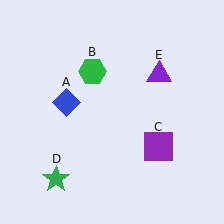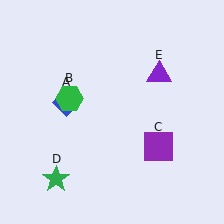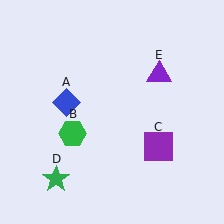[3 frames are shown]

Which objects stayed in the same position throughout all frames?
Blue diamond (object A) and purple square (object C) and green star (object D) and purple triangle (object E) remained stationary.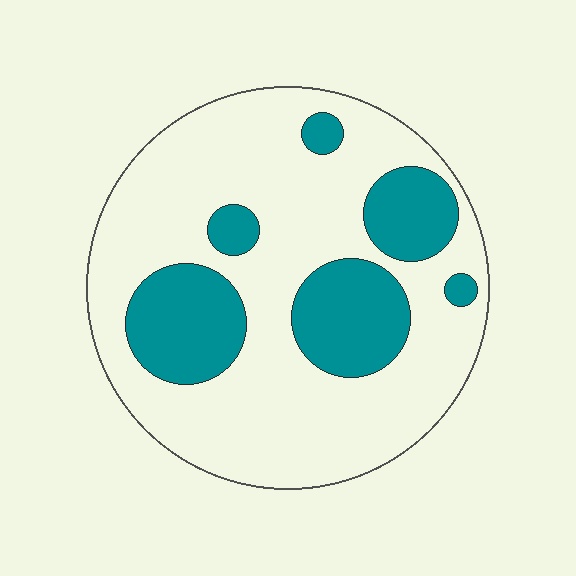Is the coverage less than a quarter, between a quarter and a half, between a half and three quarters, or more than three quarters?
Between a quarter and a half.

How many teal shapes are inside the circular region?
6.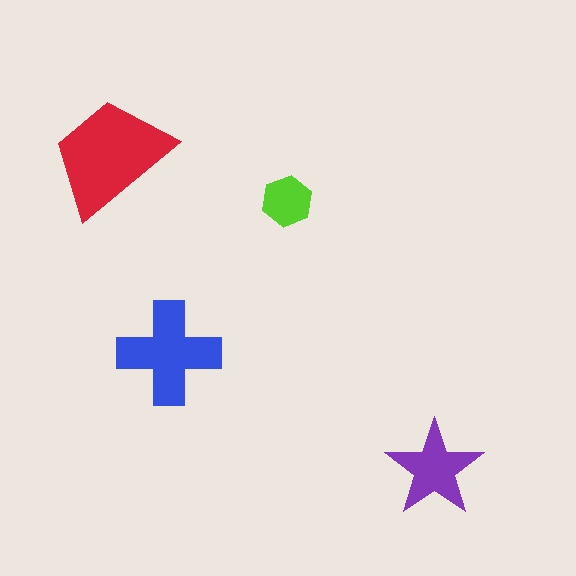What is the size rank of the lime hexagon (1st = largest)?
4th.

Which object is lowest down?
The purple star is bottommost.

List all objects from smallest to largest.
The lime hexagon, the purple star, the blue cross, the red trapezoid.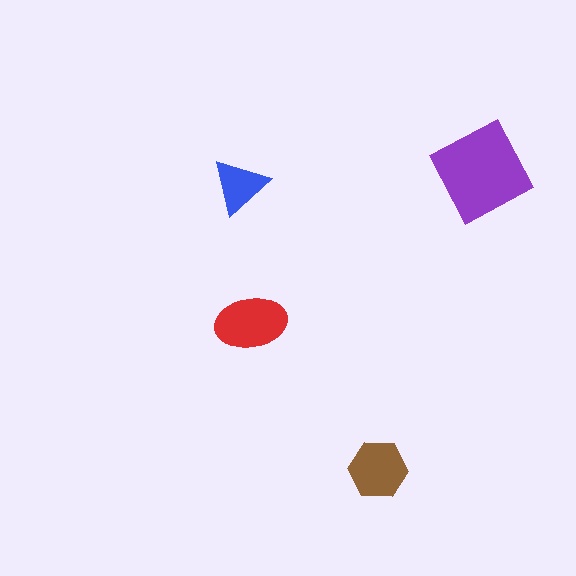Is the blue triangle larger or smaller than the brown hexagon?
Smaller.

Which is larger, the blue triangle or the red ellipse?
The red ellipse.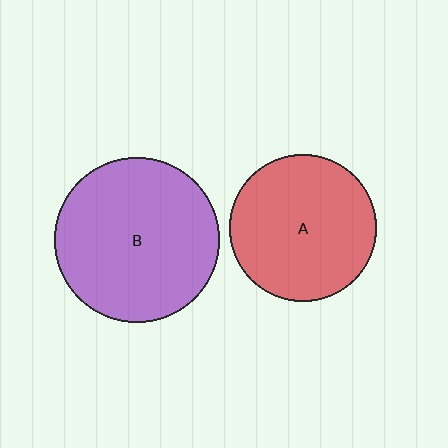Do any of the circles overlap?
No, none of the circles overlap.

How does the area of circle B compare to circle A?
Approximately 1.3 times.